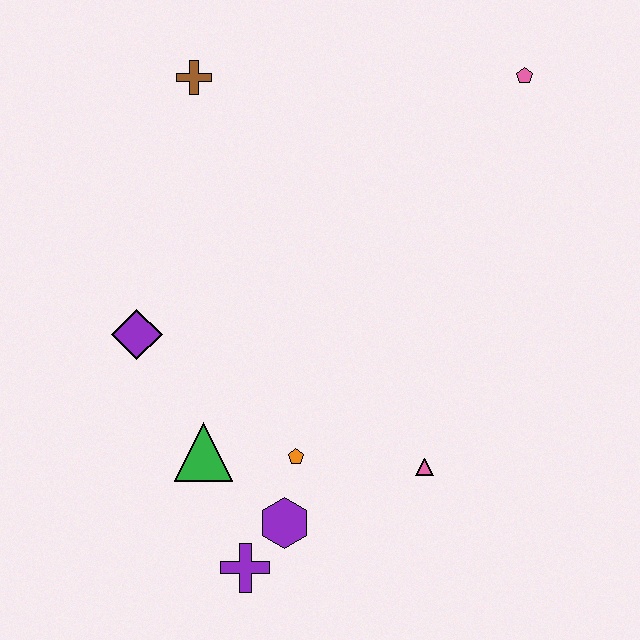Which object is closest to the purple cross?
The purple hexagon is closest to the purple cross.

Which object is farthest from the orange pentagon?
The pink pentagon is farthest from the orange pentagon.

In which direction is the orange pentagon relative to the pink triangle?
The orange pentagon is to the left of the pink triangle.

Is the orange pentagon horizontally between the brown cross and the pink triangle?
Yes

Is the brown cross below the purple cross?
No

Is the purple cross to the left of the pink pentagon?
Yes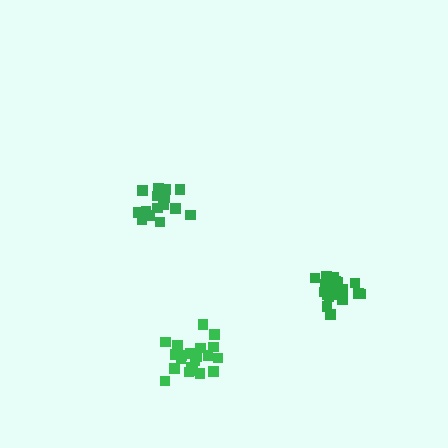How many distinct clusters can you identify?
There are 3 distinct clusters.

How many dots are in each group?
Group 1: 15 dots, Group 2: 21 dots, Group 3: 20 dots (56 total).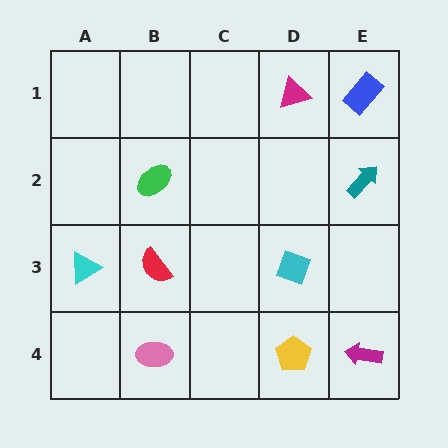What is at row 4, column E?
A magenta arrow.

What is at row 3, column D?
A cyan diamond.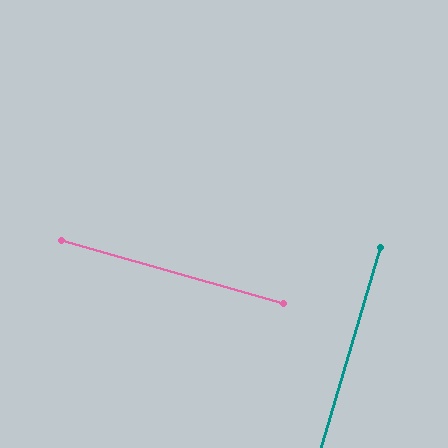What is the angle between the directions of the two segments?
Approximately 89 degrees.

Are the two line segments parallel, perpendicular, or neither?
Perpendicular — they meet at approximately 89°.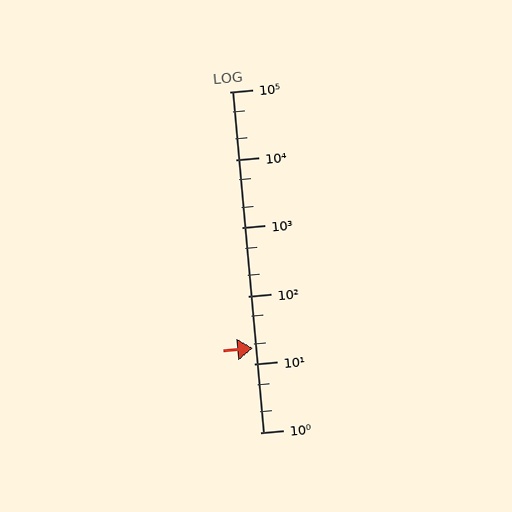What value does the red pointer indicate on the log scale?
The pointer indicates approximately 17.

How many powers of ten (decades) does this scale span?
The scale spans 5 decades, from 1 to 100000.